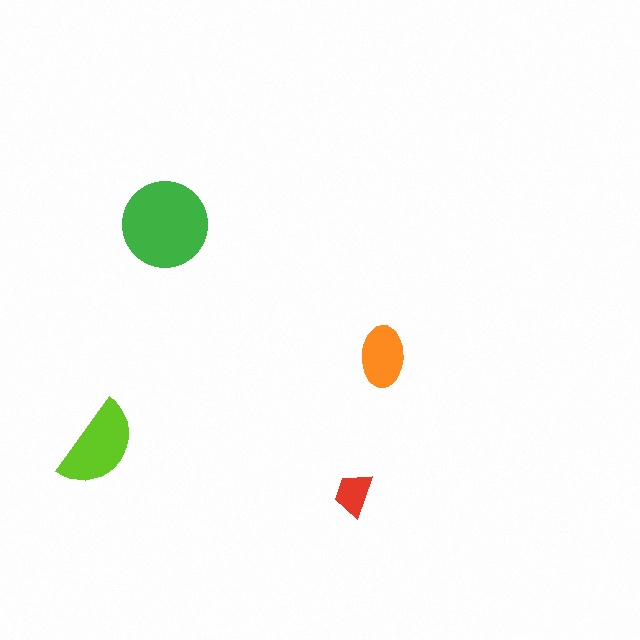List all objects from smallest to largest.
The red trapezoid, the orange ellipse, the lime semicircle, the green circle.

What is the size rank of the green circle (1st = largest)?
1st.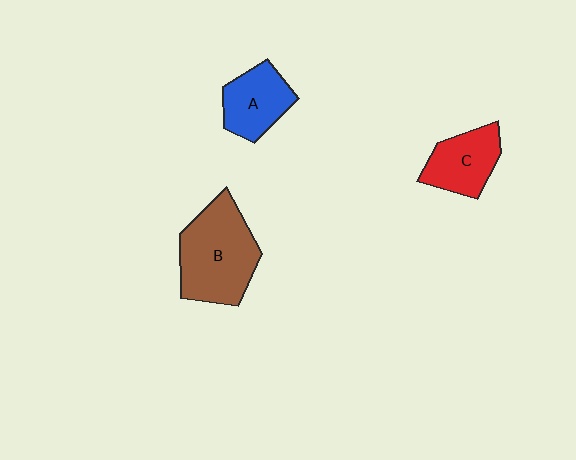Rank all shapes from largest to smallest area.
From largest to smallest: B (brown), C (red), A (blue).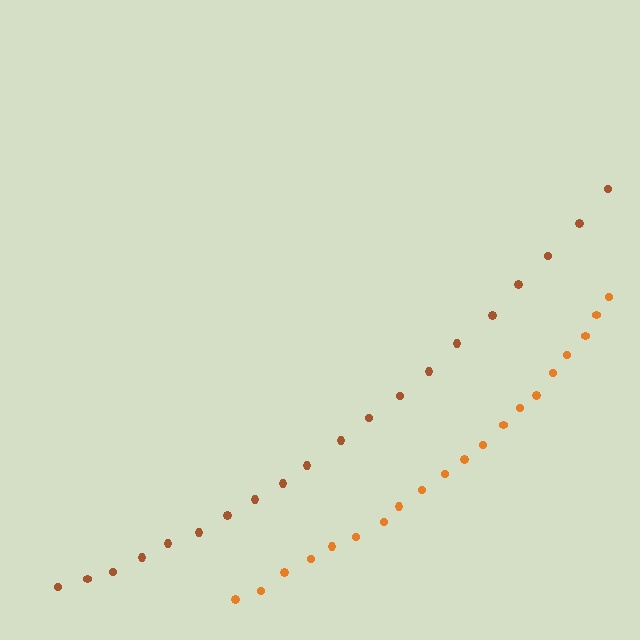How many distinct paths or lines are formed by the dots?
There are 2 distinct paths.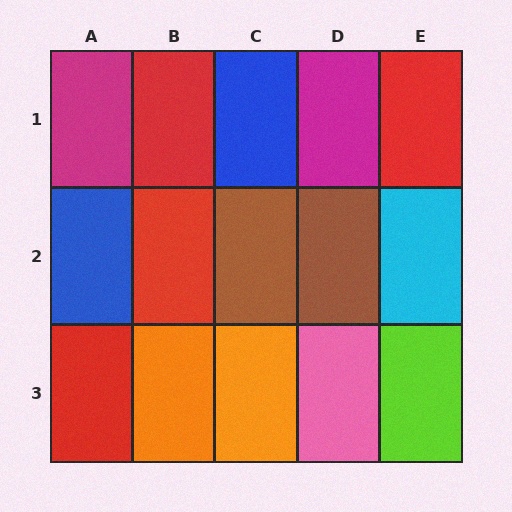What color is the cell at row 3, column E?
Lime.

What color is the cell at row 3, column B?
Orange.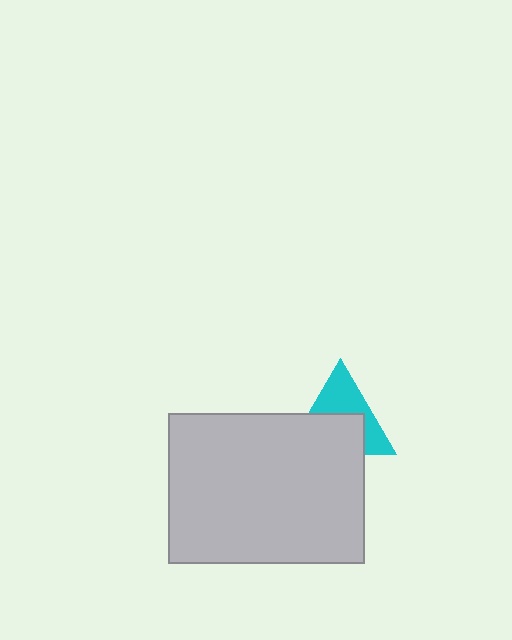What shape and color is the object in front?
The object in front is a light gray rectangle.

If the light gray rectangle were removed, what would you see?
You would see the complete cyan triangle.